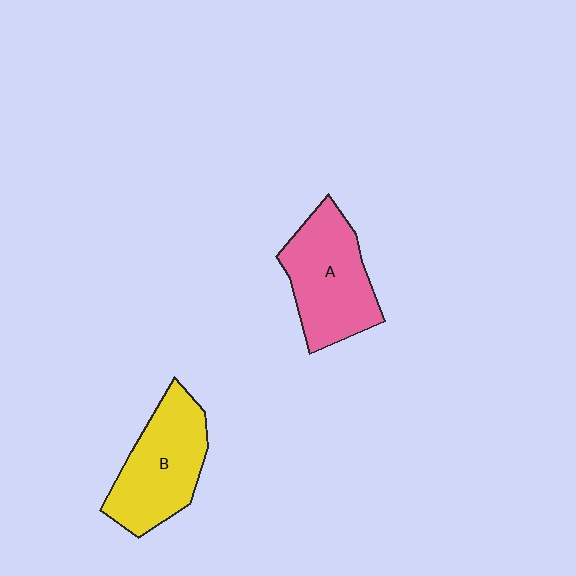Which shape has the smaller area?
Shape B (yellow).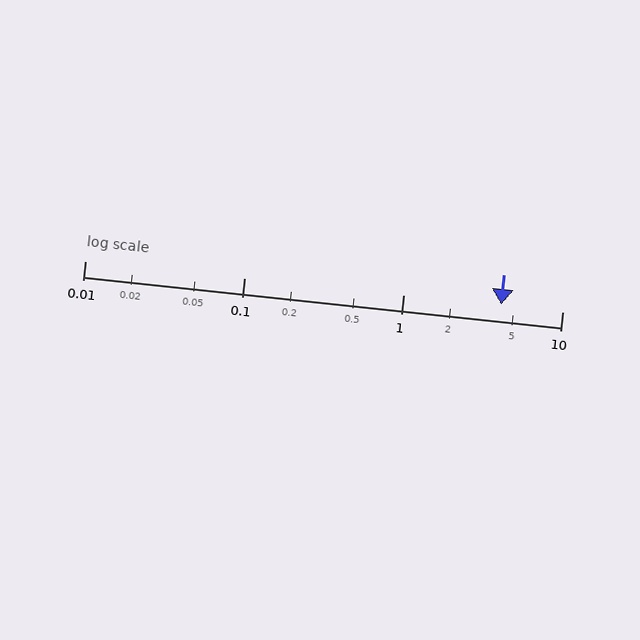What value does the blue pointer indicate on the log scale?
The pointer indicates approximately 4.1.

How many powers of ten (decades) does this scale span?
The scale spans 3 decades, from 0.01 to 10.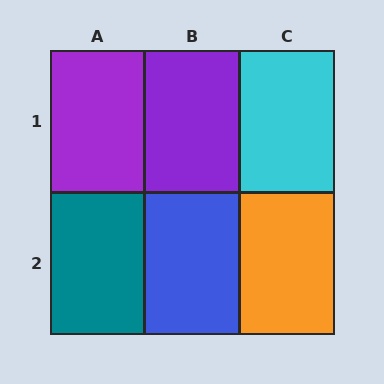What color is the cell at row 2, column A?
Teal.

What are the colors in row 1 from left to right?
Purple, purple, cyan.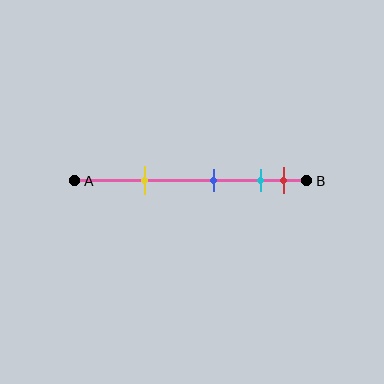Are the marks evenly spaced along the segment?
No, the marks are not evenly spaced.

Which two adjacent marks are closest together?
The cyan and red marks are the closest adjacent pair.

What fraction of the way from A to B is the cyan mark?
The cyan mark is approximately 80% (0.8) of the way from A to B.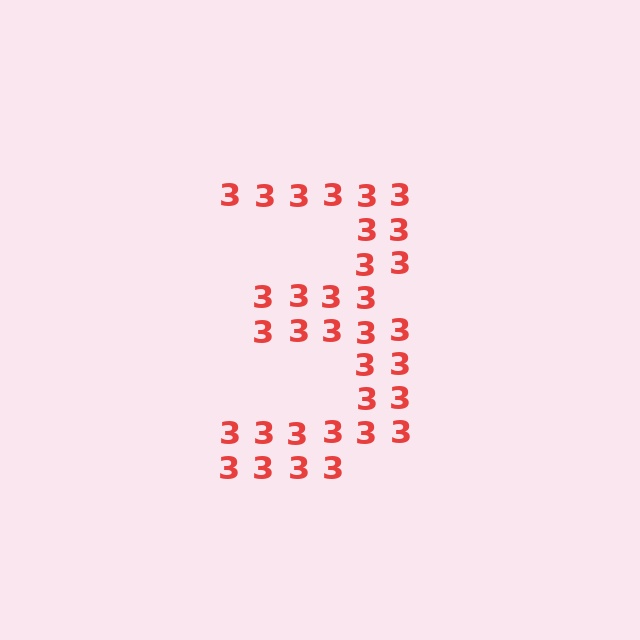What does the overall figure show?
The overall figure shows the digit 3.